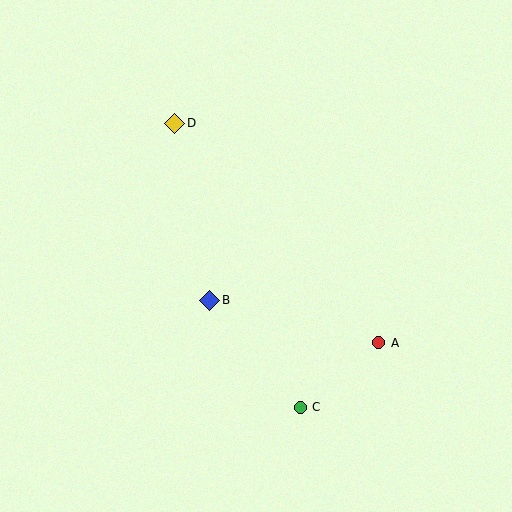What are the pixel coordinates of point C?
Point C is at (300, 407).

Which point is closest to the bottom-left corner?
Point B is closest to the bottom-left corner.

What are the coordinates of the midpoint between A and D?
The midpoint between A and D is at (277, 233).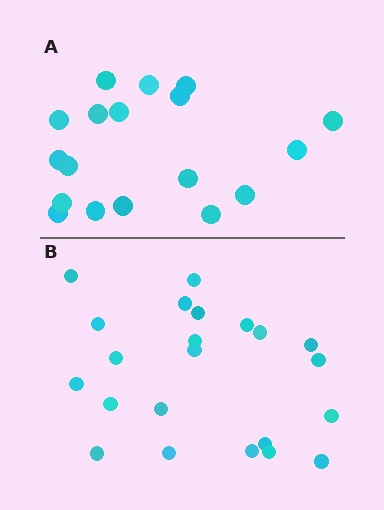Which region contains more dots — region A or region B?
Region B (the bottom region) has more dots.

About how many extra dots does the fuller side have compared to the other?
Region B has about 4 more dots than region A.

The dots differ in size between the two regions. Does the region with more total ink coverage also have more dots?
No. Region A has more total ink coverage because its dots are larger, but region B actually contains more individual dots. Total area can be misleading — the number of items is what matters here.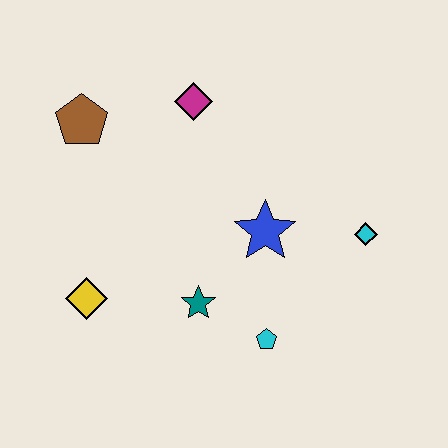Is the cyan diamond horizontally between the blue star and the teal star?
No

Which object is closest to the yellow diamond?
The teal star is closest to the yellow diamond.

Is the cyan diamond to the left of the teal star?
No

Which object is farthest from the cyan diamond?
The brown pentagon is farthest from the cyan diamond.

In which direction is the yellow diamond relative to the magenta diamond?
The yellow diamond is below the magenta diamond.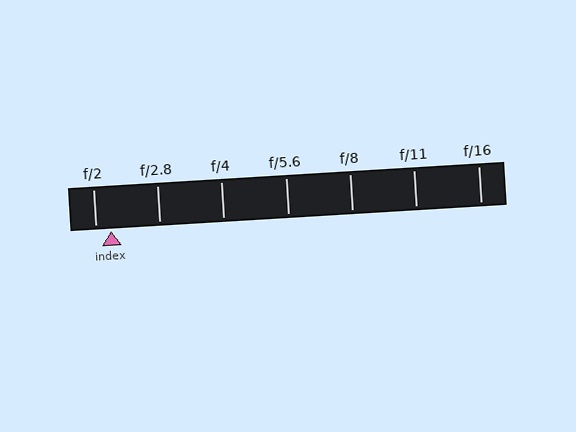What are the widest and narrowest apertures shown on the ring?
The widest aperture shown is f/2 and the narrowest is f/16.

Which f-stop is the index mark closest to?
The index mark is closest to f/2.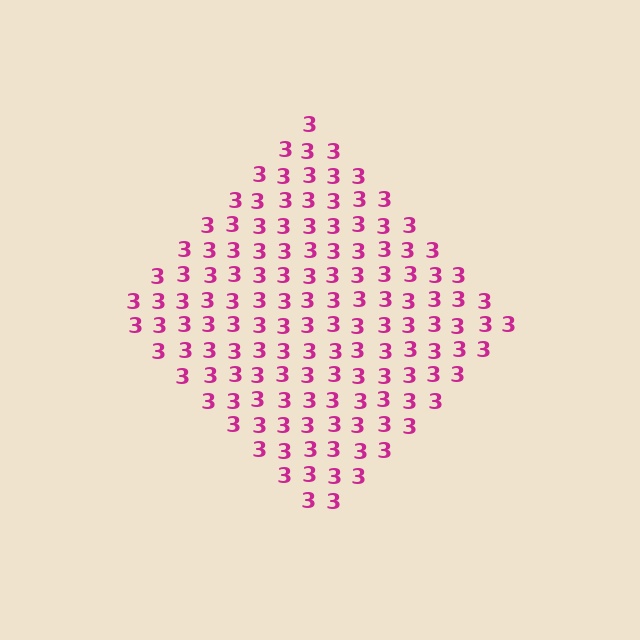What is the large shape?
The large shape is a diamond.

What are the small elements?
The small elements are digit 3's.